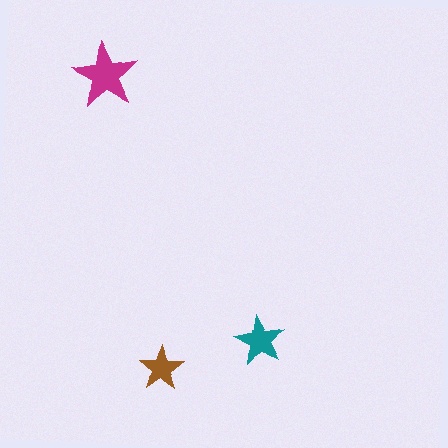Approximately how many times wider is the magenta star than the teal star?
About 1.5 times wider.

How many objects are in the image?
There are 3 objects in the image.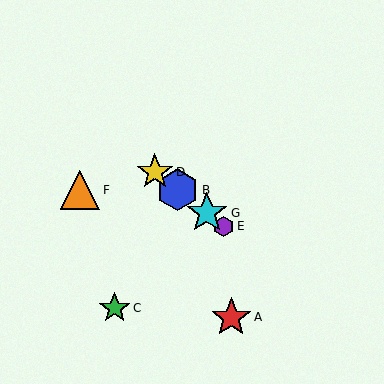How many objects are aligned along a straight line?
4 objects (B, D, E, G) are aligned along a straight line.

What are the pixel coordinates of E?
Object E is at (224, 226).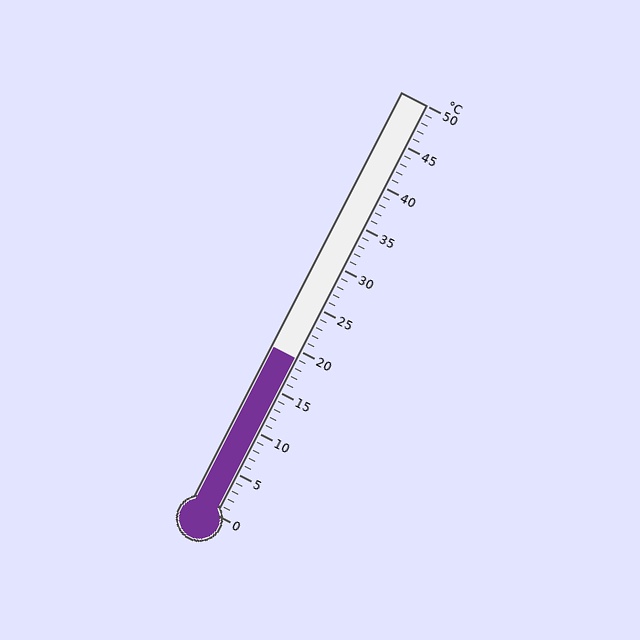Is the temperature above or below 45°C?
The temperature is below 45°C.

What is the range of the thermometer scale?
The thermometer scale ranges from 0°C to 50°C.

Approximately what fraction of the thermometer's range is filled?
The thermometer is filled to approximately 40% of its range.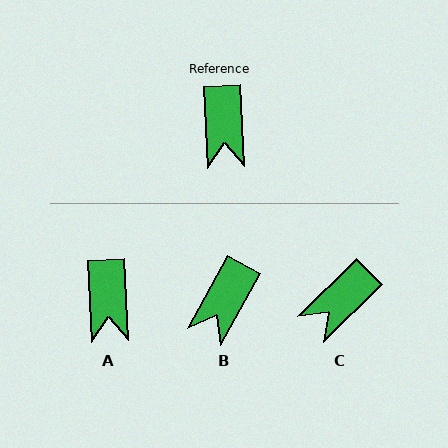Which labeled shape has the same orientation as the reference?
A.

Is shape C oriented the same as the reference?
No, it is off by about 48 degrees.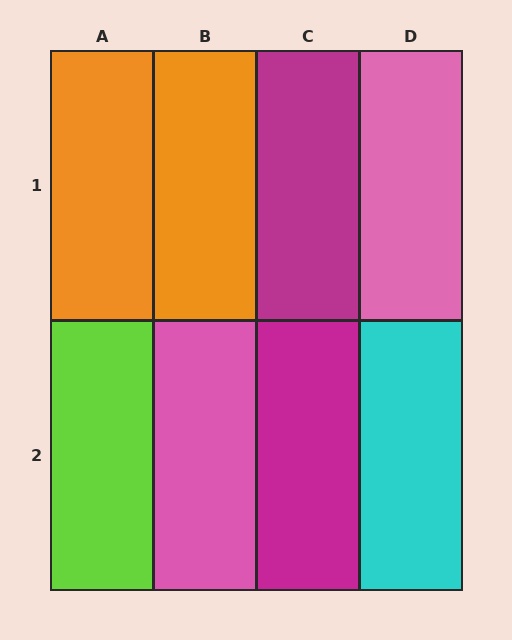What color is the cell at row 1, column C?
Magenta.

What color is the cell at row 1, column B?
Orange.